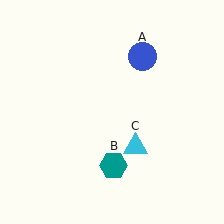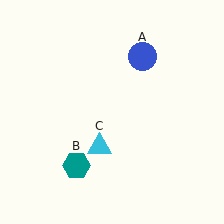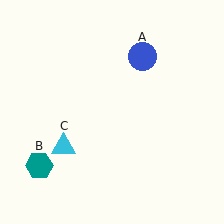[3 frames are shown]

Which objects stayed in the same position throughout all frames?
Blue circle (object A) remained stationary.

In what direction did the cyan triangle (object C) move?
The cyan triangle (object C) moved left.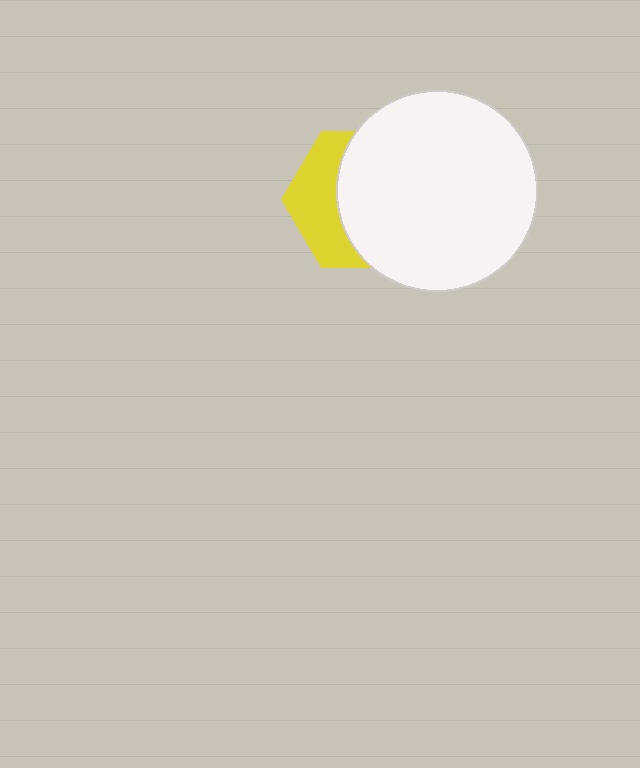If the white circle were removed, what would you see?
You would see the complete yellow hexagon.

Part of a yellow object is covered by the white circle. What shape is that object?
It is a hexagon.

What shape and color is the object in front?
The object in front is a white circle.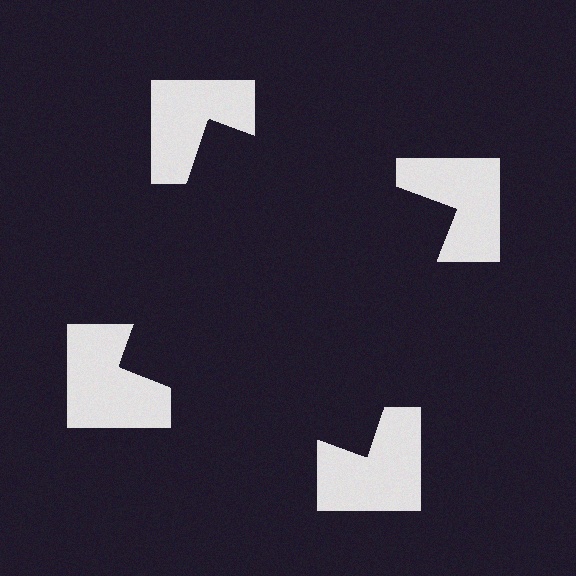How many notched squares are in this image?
There are 4 — one at each vertex of the illusory square.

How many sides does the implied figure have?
4 sides.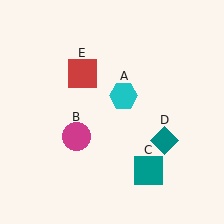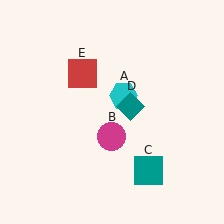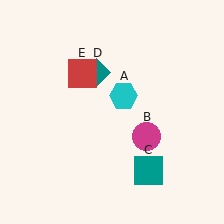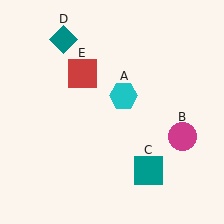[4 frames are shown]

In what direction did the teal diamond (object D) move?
The teal diamond (object D) moved up and to the left.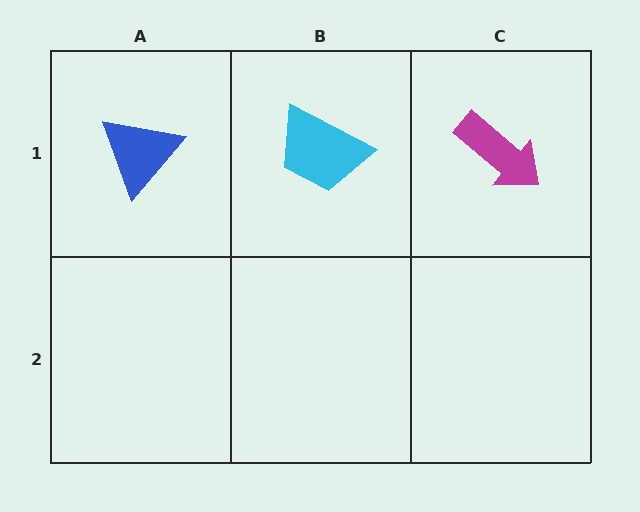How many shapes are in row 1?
3 shapes.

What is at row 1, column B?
A cyan trapezoid.